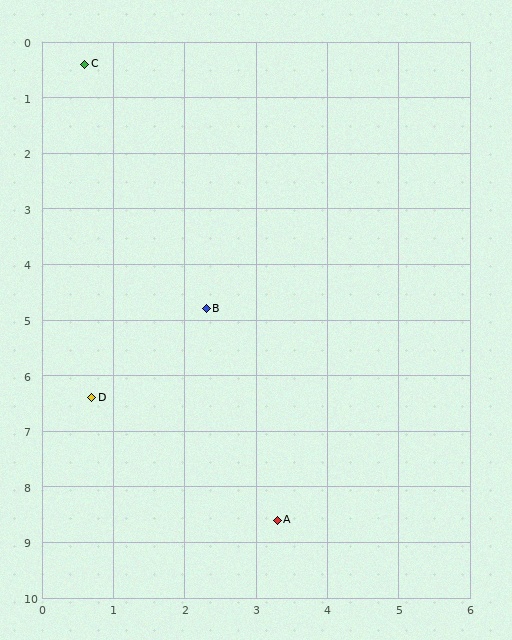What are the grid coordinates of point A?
Point A is at approximately (3.3, 8.6).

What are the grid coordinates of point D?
Point D is at approximately (0.7, 6.4).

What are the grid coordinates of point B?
Point B is at approximately (2.3, 4.8).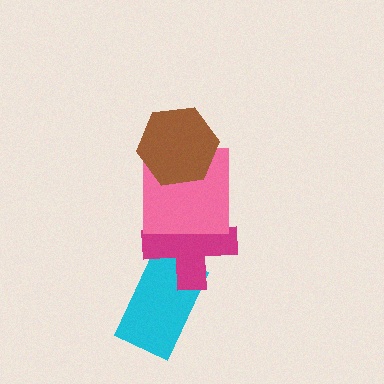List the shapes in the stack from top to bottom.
From top to bottom: the brown hexagon, the pink square, the magenta cross, the cyan rectangle.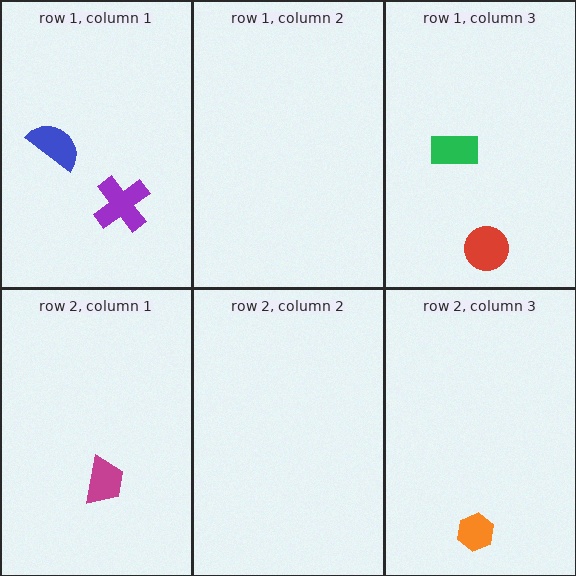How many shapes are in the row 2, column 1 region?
1.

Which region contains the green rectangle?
The row 1, column 3 region.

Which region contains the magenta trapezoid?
The row 2, column 1 region.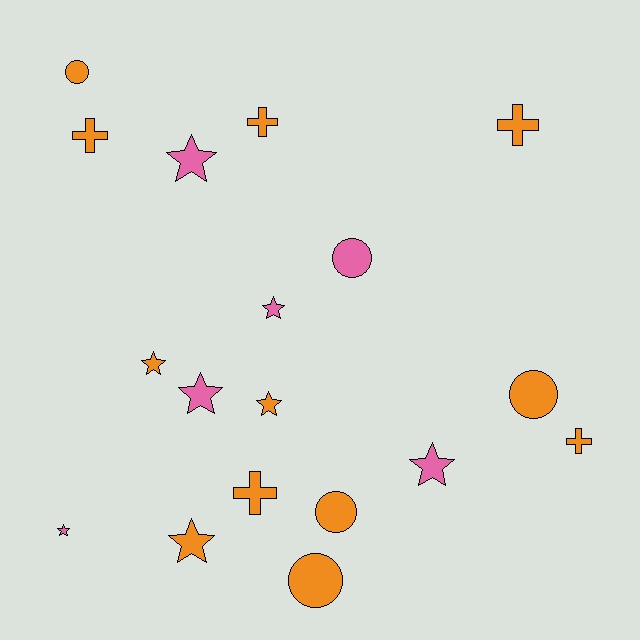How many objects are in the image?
There are 18 objects.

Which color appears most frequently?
Orange, with 12 objects.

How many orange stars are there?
There are 3 orange stars.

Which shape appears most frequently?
Star, with 8 objects.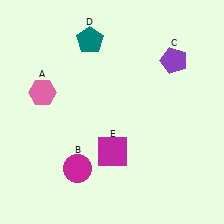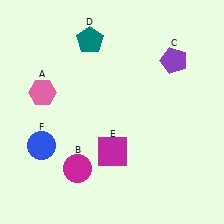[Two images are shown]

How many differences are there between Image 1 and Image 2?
There is 1 difference between the two images.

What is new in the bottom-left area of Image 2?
A blue circle (F) was added in the bottom-left area of Image 2.